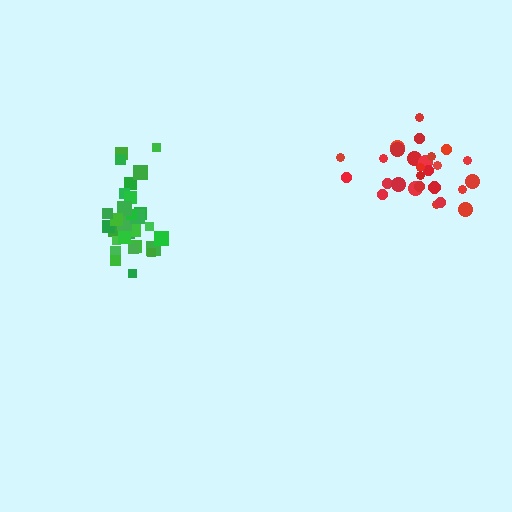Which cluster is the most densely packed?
Green.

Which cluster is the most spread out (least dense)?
Red.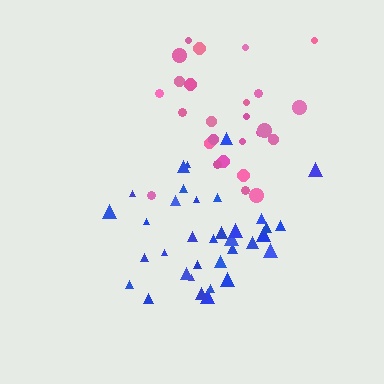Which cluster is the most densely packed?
Blue.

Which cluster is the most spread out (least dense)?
Pink.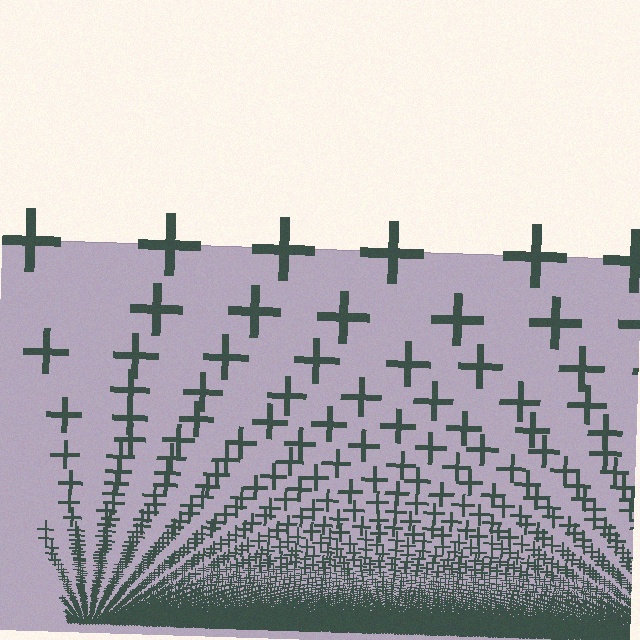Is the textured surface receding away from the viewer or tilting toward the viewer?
The surface appears to tilt toward the viewer. Texture elements get larger and sparser toward the top.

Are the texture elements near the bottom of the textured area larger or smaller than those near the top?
Smaller. The gradient is inverted — elements near the bottom are smaller and denser.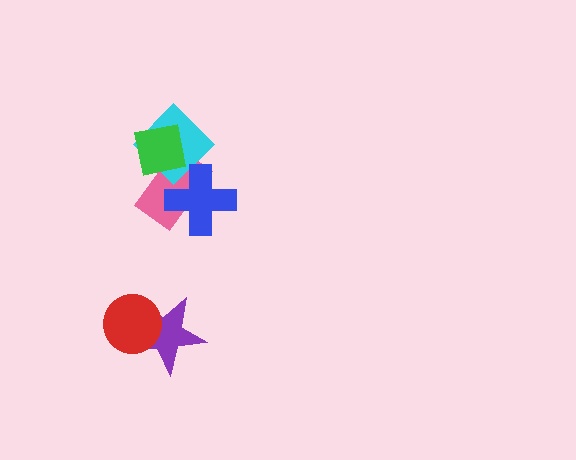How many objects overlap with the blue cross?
2 objects overlap with the blue cross.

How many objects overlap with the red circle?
1 object overlaps with the red circle.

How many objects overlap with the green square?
2 objects overlap with the green square.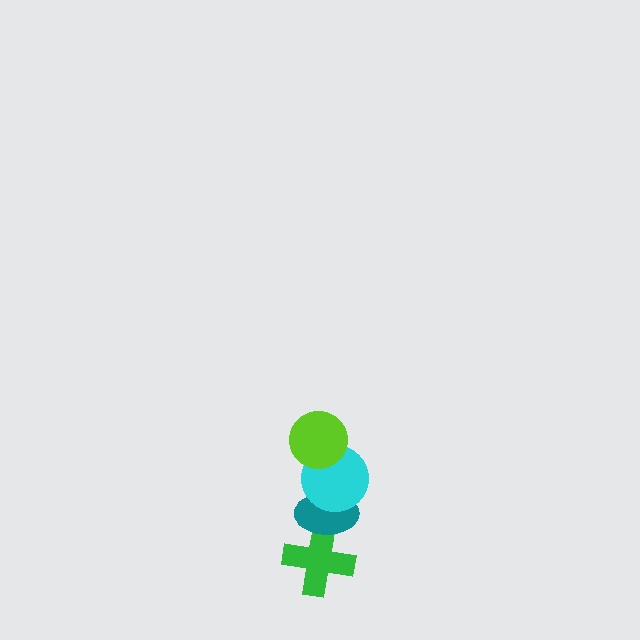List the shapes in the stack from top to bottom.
From top to bottom: the lime circle, the cyan circle, the teal ellipse, the green cross.